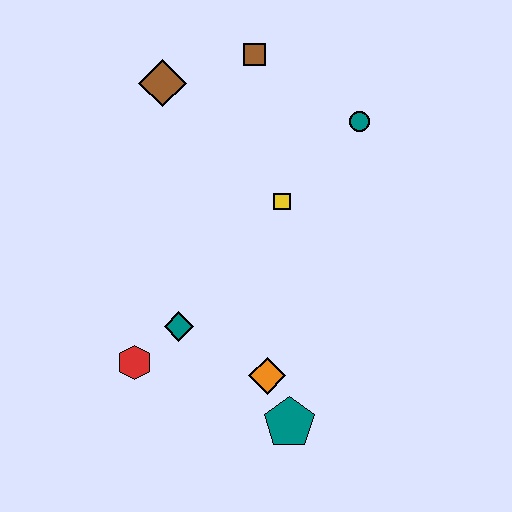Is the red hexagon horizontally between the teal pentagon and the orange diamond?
No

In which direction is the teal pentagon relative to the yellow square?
The teal pentagon is below the yellow square.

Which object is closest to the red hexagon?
The teal diamond is closest to the red hexagon.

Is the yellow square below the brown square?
Yes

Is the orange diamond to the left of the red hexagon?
No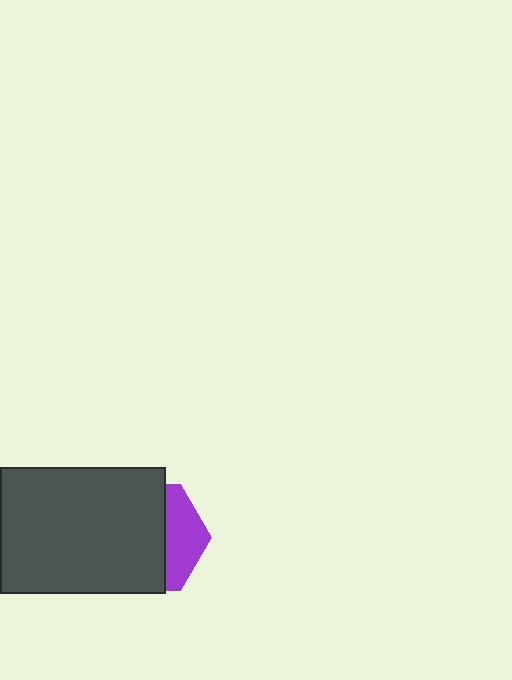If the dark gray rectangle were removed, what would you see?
You would see the complete purple hexagon.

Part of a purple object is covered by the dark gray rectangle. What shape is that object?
It is a hexagon.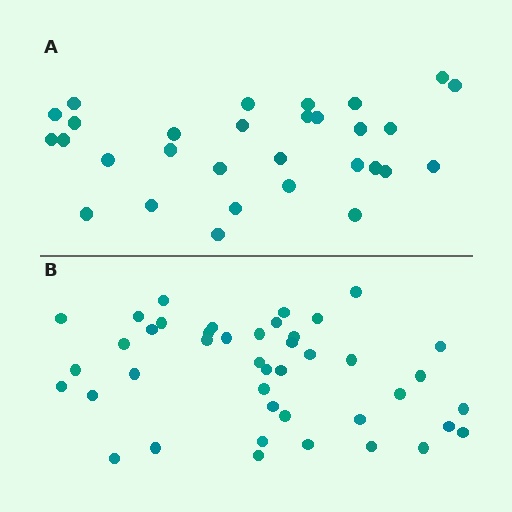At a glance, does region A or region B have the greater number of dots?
Region B (the bottom region) has more dots.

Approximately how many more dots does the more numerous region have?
Region B has approximately 15 more dots than region A.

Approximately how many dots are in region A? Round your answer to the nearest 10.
About 30 dots.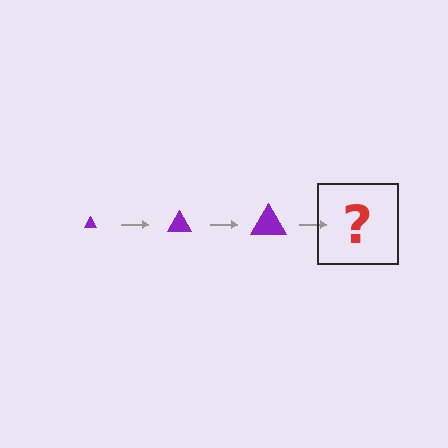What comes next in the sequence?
The next element should be a purple triangle, larger than the previous one.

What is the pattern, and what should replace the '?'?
The pattern is that the triangle gets progressively larger each step. The '?' should be a purple triangle, larger than the previous one.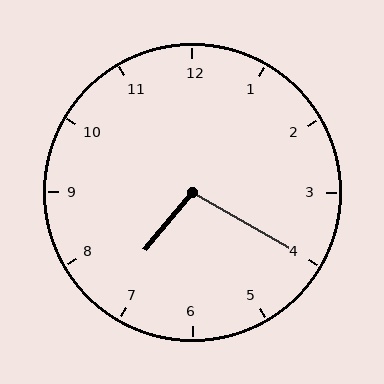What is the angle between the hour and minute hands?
Approximately 100 degrees.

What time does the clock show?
7:20.